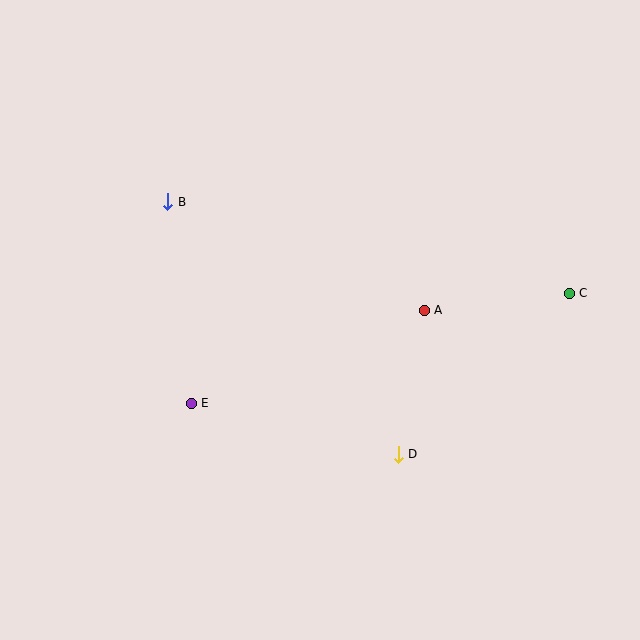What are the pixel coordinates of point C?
Point C is at (569, 293).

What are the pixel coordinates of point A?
Point A is at (424, 310).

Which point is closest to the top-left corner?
Point B is closest to the top-left corner.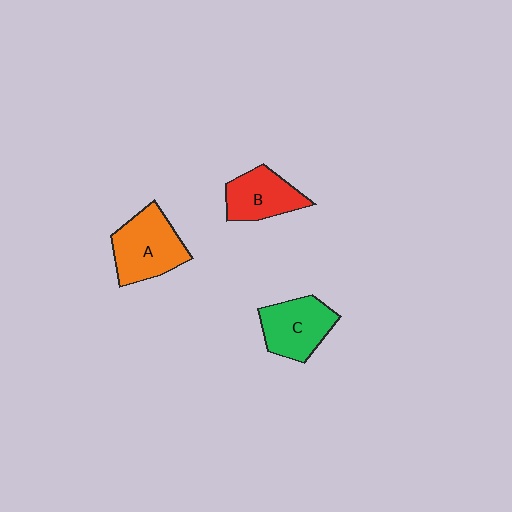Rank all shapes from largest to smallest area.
From largest to smallest: A (orange), C (green), B (red).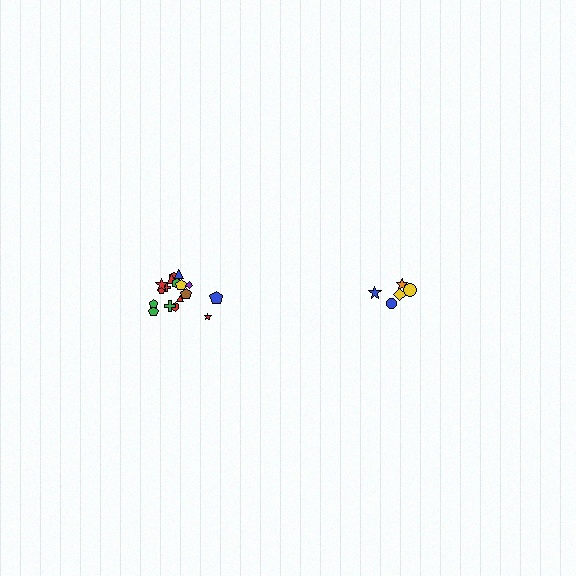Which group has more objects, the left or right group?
The left group.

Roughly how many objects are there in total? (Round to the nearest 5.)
Roughly 25 objects in total.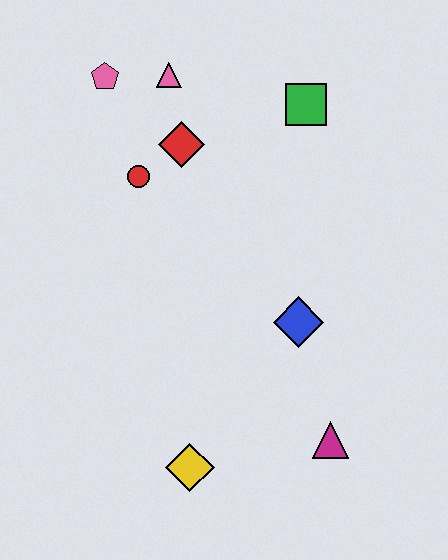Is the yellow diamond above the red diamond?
No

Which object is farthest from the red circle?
The magenta triangle is farthest from the red circle.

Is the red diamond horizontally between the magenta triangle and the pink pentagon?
Yes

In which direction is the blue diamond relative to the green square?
The blue diamond is below the green square.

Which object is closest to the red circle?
The red diamond is closest to the red circle.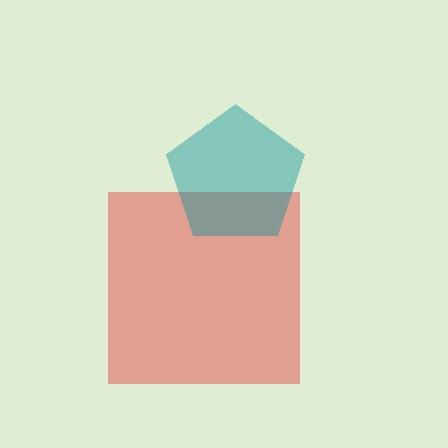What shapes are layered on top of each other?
The layered shapes are: a red square, a teal pentagon.